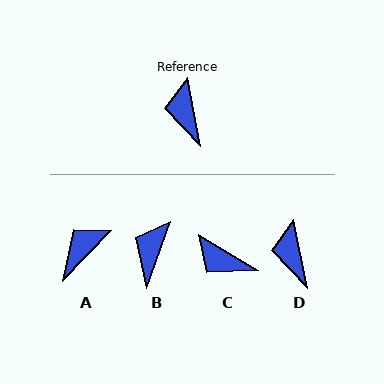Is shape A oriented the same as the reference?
No, it is off by about 55 degrees.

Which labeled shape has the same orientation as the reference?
D.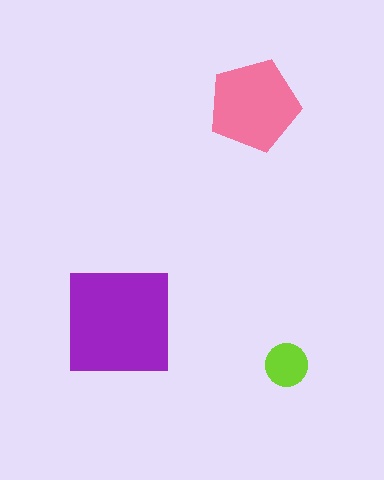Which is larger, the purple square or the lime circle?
The purple square.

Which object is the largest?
The purple square.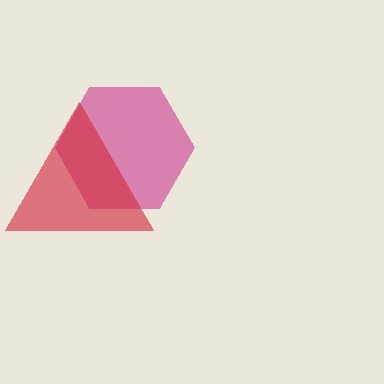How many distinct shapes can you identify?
There are 2 distinct shapes: a magenta hexagon, a red triangle.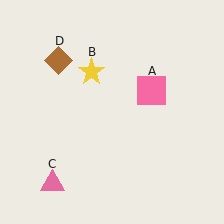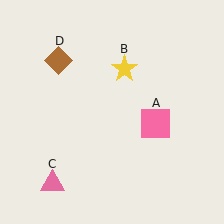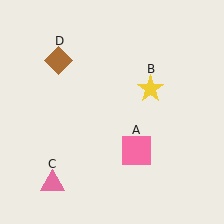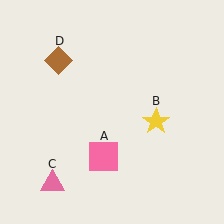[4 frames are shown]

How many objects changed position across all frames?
2 objects changed position: pink square (object A), yellow star (object B).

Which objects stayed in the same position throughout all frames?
Pink triangle (object C) and brown diamond (object D) remained stationary.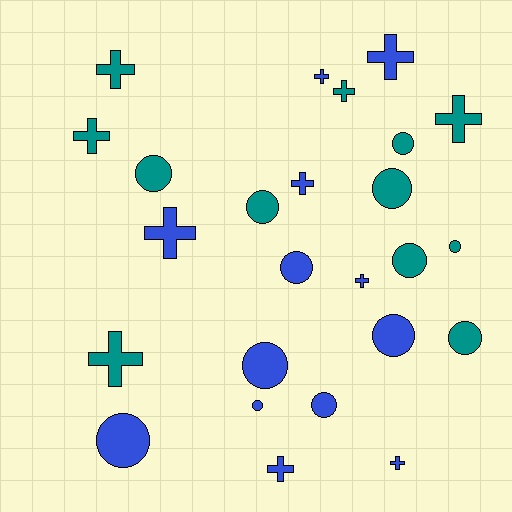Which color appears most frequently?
Blue, with 13 objects.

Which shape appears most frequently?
Circle, with 13 objects.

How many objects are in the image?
There are 25 objects.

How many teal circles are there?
There are 7 teal circles.